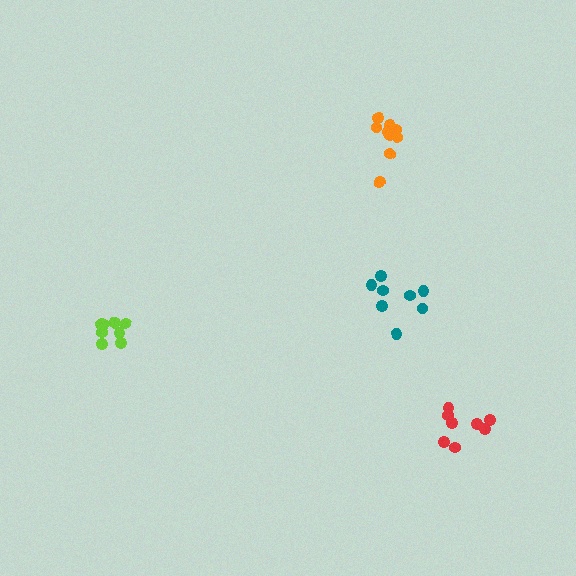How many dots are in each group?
Group 1: 8 dots, Group 2: 8 dots, Group 3: 9 dots, Group 4: 8 dots (33 total).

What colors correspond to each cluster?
The clusters are colored: teal, red, orange, lime.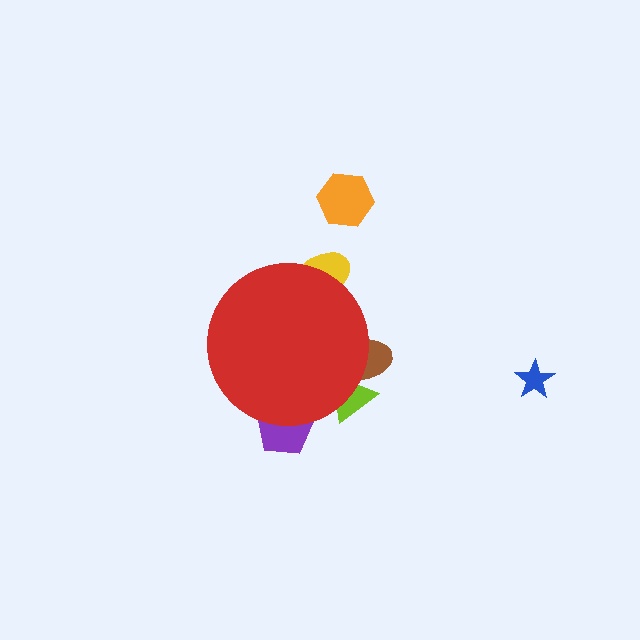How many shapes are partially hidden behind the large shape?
4 shapes are partially hidden.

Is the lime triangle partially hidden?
Yes, the lime triangle is partially hidden behind the red circle.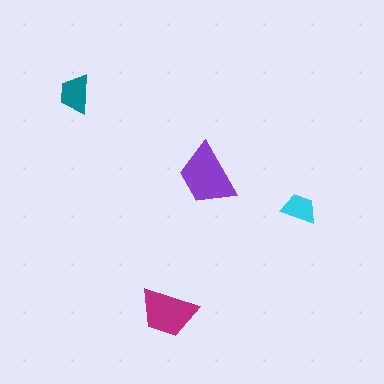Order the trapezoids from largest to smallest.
the purple one, the magenta one, the teal one, the cyan one.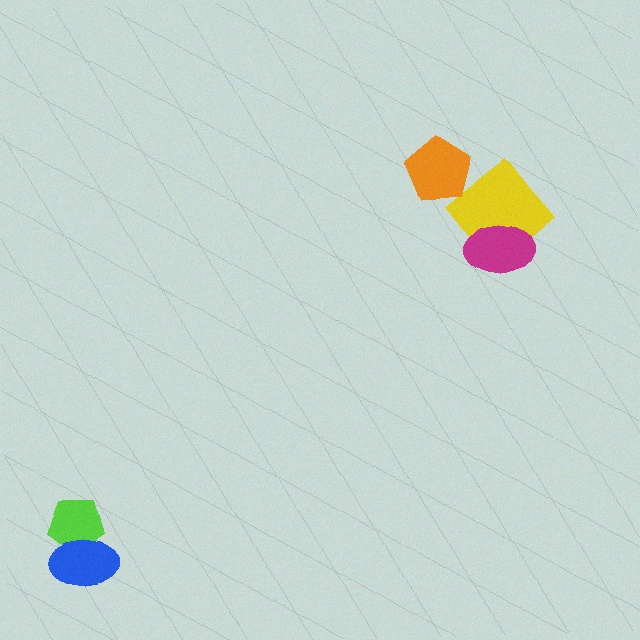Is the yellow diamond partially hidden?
Yes, it is partially covered by another shape.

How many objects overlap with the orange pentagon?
0 objects overlap with the orange pentagon.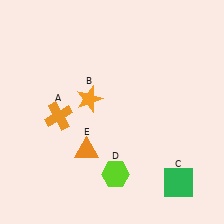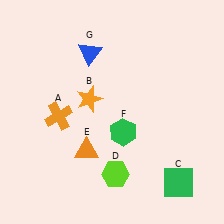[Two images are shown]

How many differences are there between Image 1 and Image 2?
There are 2 differences between the two images.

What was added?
A green hexagon (F), a blue triangle (G) were added in Image 2.